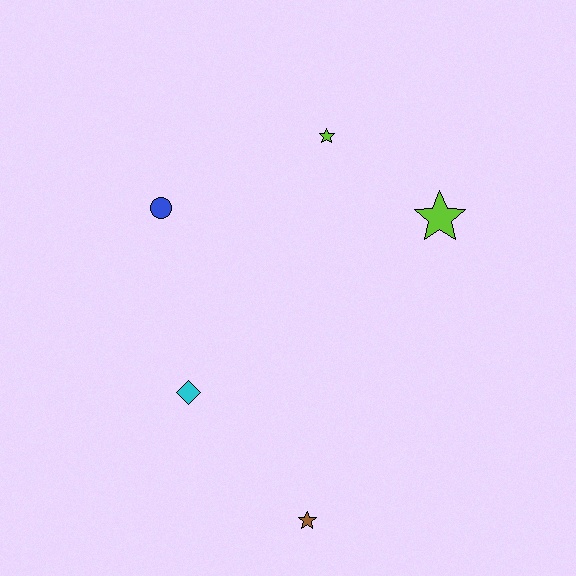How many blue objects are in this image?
There is 1 blue object.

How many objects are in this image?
There are 5 objects.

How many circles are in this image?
There is 1 circle.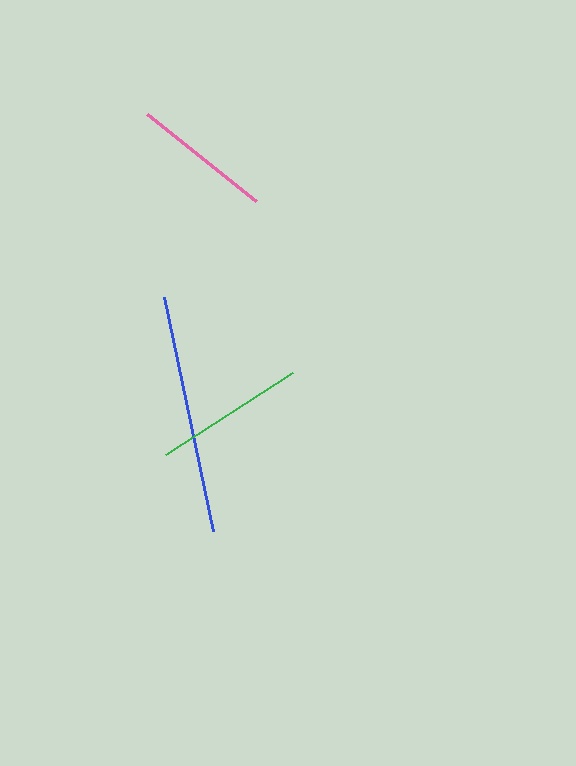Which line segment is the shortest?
The pink line is the shortest at approximately 139 pixels.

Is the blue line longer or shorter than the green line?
The blue line is longer than the green line.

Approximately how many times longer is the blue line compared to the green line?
The blue line is approximately 1.6 times the length of the green line.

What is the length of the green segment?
The green segment is approximately 151 pixels long.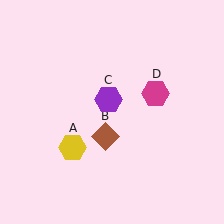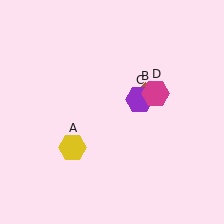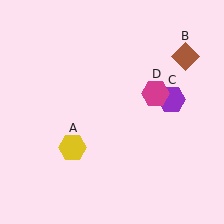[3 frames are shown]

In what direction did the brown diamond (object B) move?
The brown diamond (object B) moved up and to the right.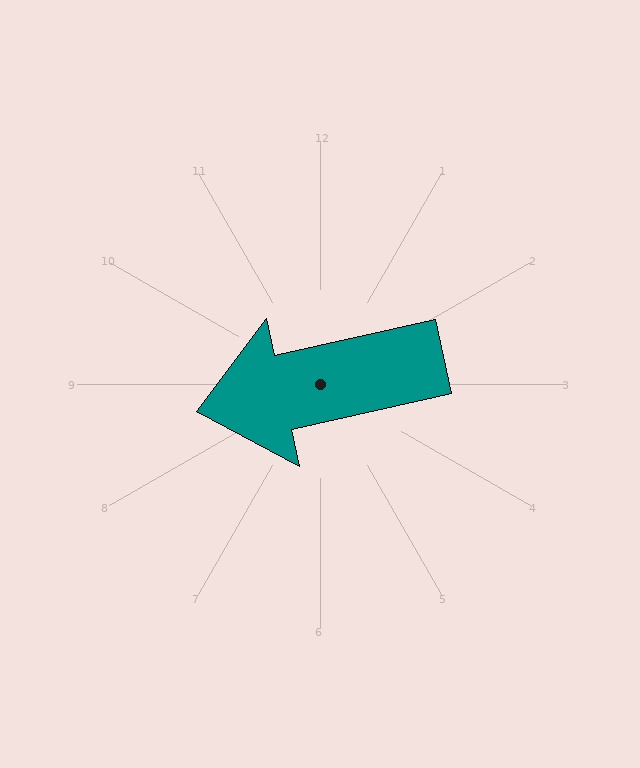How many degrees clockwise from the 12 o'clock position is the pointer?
Approximately 257 degrees.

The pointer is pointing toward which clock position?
Roughly 9 o'clock.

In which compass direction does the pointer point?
West.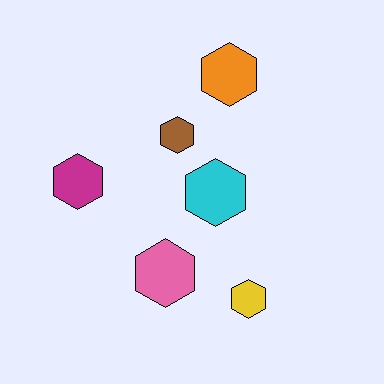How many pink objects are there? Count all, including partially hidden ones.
There is 1 pink object.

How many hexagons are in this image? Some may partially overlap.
There are 6 hexagons.